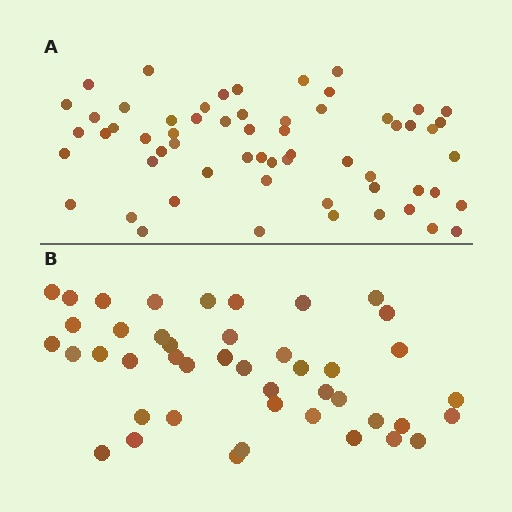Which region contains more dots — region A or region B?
Region A (the top region) has more dots.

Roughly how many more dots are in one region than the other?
Region A has approximately 15 more dots than region B.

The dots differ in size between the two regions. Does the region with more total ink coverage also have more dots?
No. Region B has more total ink coverage because its dots are larger, but region A actually contains more individual dots. Total area can be misleading — the number of items is what matters here.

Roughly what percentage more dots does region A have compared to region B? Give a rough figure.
About 35% more.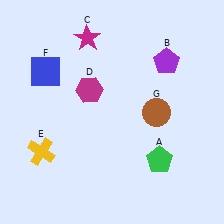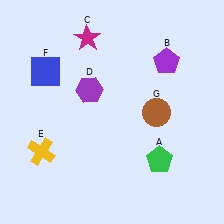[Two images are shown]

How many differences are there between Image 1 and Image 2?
There is 1 difference between the two images.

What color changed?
The hexagon (D) changed from magenta in Image 1 to purple in Image 2.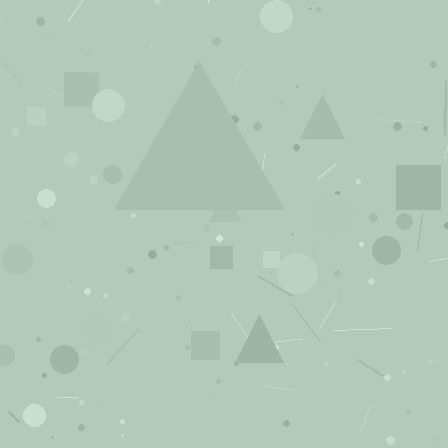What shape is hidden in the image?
A triangle is hidden in the image.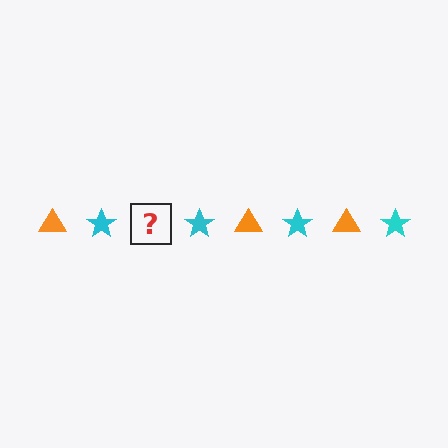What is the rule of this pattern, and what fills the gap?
The rule is that the pattern alternates between orange triangle and cyan star. The gap should be filled with an orange triangle.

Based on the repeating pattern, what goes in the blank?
The blank should be an orange triangle.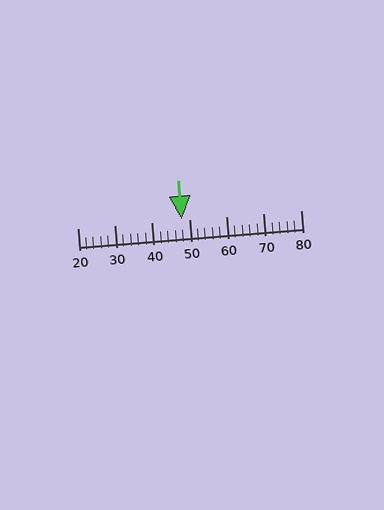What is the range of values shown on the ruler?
The ruler shows values from 20 to 80.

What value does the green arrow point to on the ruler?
The green arrow points to approximately 48.